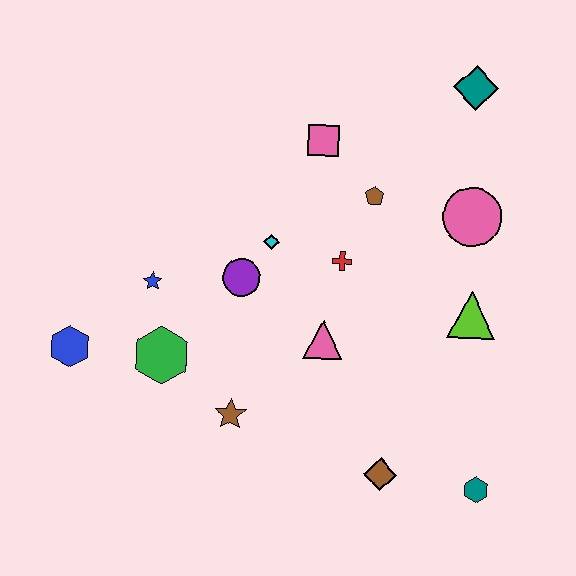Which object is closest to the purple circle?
The cyan diamond is closest to the purple circle.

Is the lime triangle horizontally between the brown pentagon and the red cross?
No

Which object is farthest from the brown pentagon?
The blue hexagon is farthest from the brown pentagon.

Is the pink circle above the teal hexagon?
Yes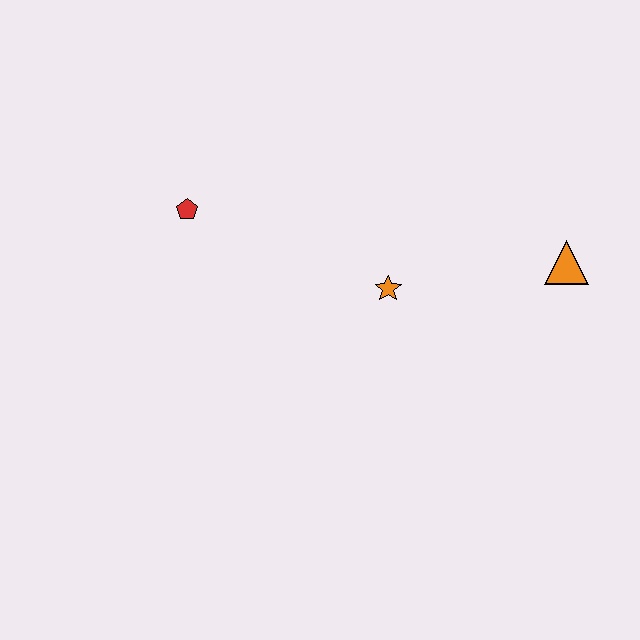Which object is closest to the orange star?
The orange triangle is closest to the orange star.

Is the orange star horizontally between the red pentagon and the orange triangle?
Yes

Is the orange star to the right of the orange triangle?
No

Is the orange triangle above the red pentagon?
No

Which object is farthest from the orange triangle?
The red pentagon is farthest from the orange triangle.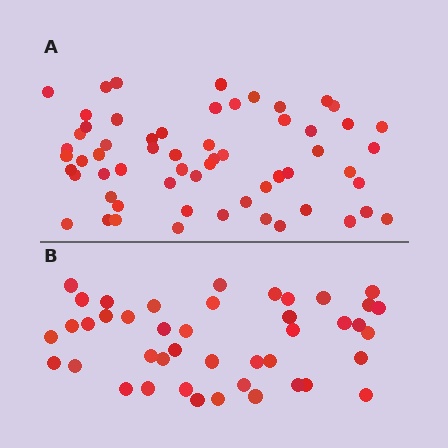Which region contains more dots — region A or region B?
Region A (the top region) has more dots.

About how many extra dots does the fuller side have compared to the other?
Region A has approximately 15 more dots than region B.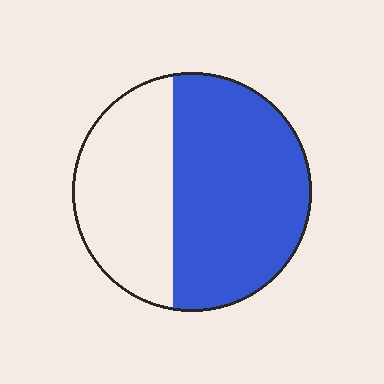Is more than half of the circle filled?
Yes.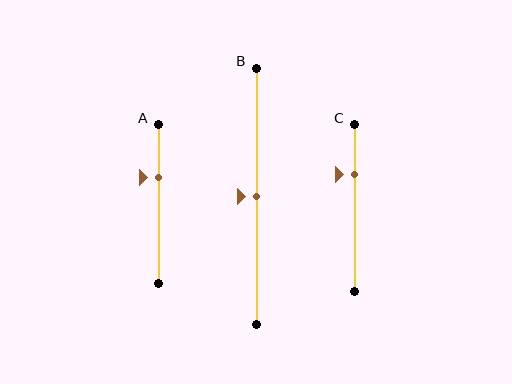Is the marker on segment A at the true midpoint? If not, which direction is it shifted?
No, the marker on segment A is shifted upward by about 17% of the segment length.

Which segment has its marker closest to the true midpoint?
Segment B has its marker closest to the true midpoint.